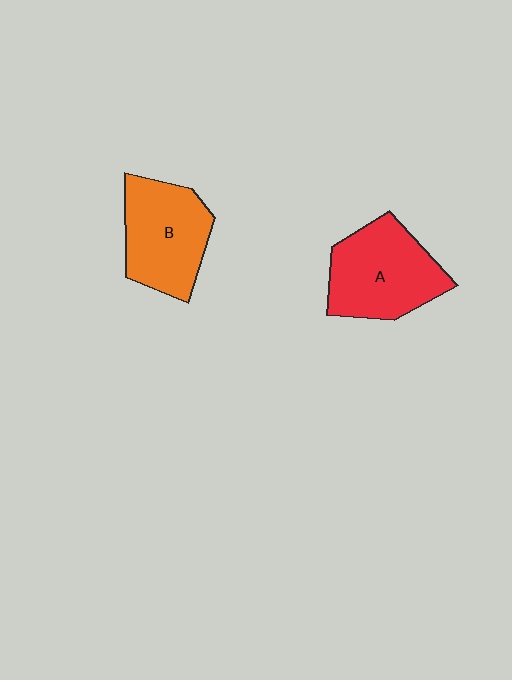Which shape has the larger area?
Shape A (red).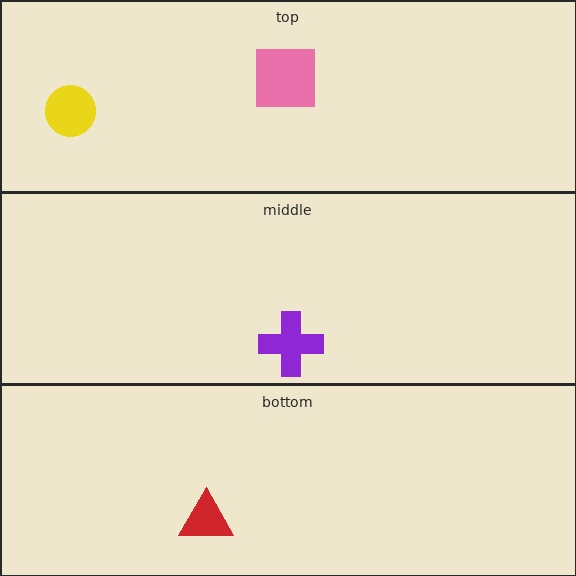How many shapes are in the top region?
2.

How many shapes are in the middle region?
1.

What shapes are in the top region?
The yellow circle, the pink square.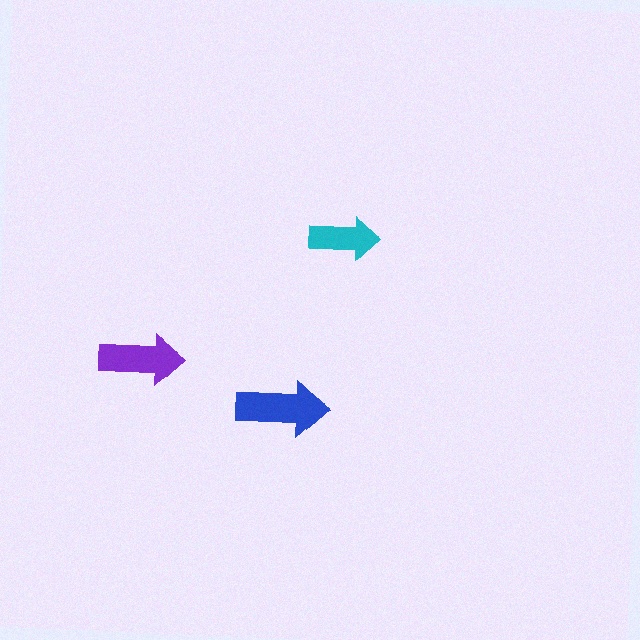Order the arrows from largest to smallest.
the blue one, the purple one, the cyan one.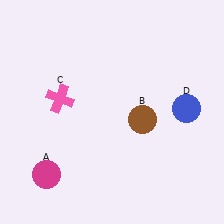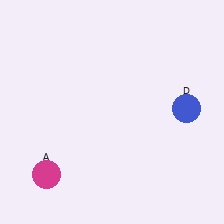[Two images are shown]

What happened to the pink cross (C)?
The pink cross (C) was removed in Image 2. It was in the top-left area of Image 1.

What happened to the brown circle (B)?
The brown circle (B) was removed in Image 2. It was in the bottom-right area of Image 1.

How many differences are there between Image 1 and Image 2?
There are 2 differences between the two images.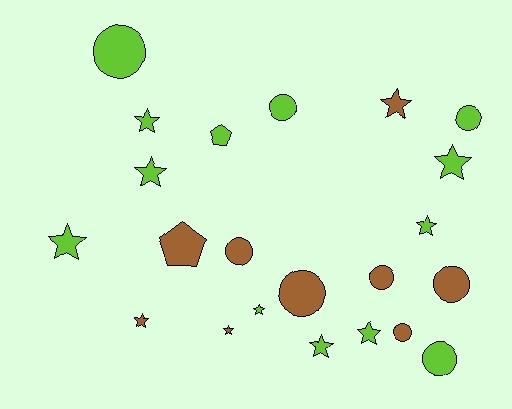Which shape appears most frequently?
Star, with 11 objects.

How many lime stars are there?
There are 8 lime stars.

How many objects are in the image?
There are 22 objects.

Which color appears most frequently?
Lime, with 13 objects.